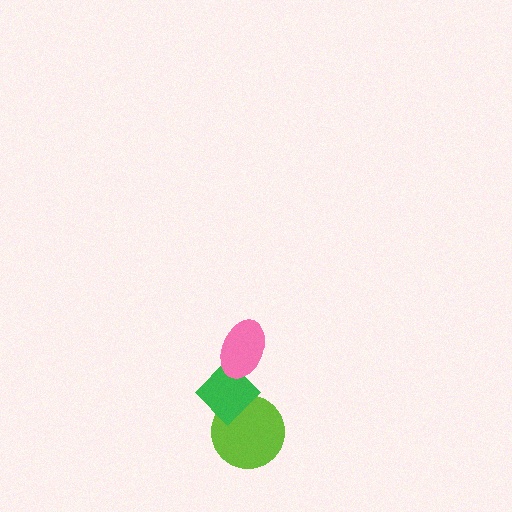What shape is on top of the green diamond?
The pink ellipse is on top of the green diamond.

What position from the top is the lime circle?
The lime circle is 3rd from the top.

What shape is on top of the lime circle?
The green diamond is on top of the lime circle.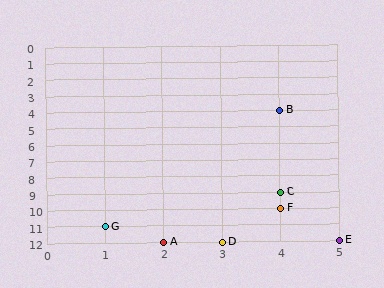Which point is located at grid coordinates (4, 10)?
Point F is at (4, 10).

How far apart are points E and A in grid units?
Points E and A are 3 columns apart.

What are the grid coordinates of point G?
Point G is at grid coordinates (1, 11).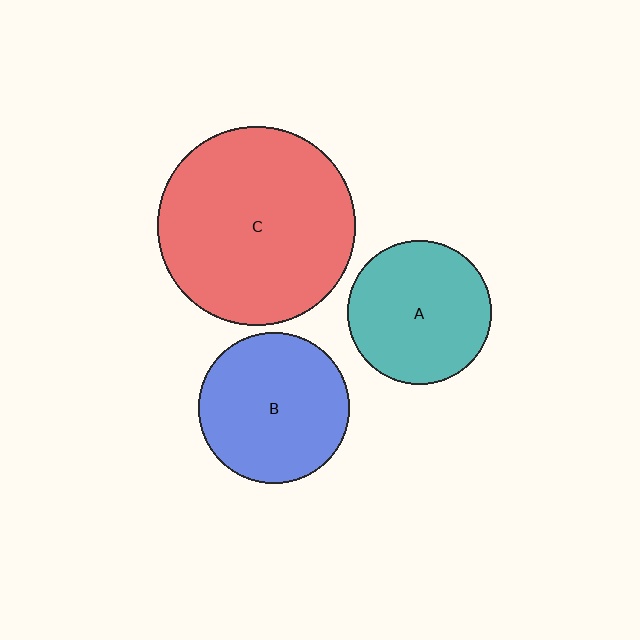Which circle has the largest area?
Circle C (red).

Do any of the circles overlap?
No, none of the circles overlap.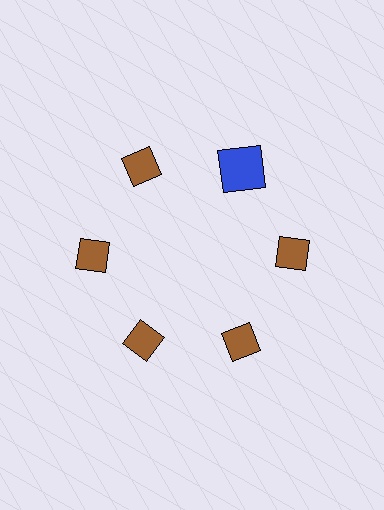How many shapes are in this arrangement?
There are 6 shapes arranged in a ring pattern.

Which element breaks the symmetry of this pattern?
The blue square at roughly the 1 o'clock position breaks the symmetry. All other shapes are brown diamonds.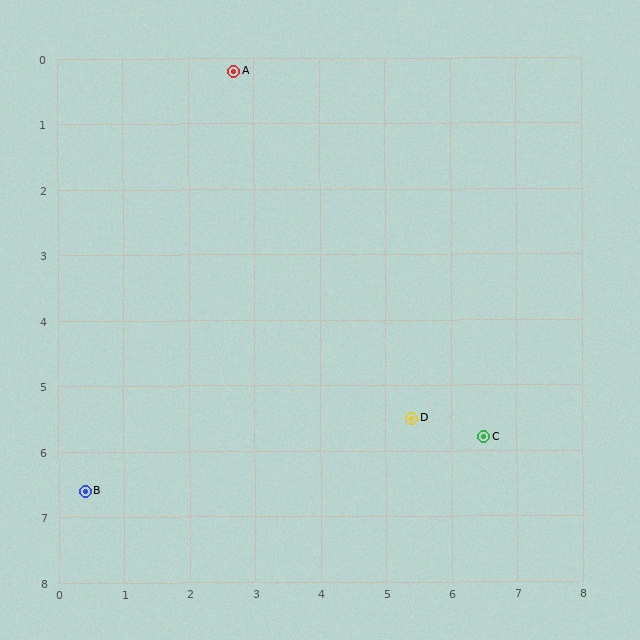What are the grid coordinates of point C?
Point C is at approximately (6.5, 5.8).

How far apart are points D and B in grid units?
Points D and B are about 5.1 grid units apart.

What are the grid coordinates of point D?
Point D is at approximately (5.4, 5.5).